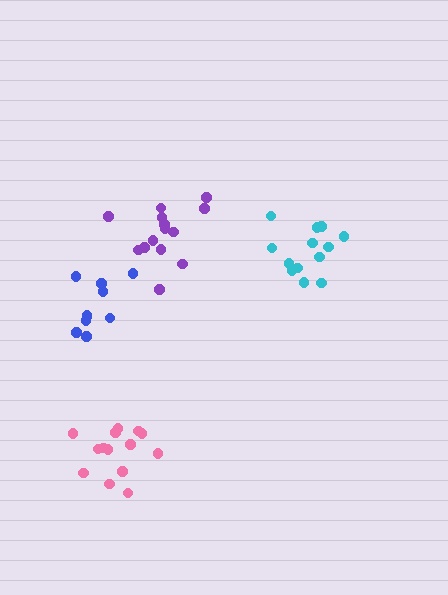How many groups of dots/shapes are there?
There are 4 groups.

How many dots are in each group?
Group 1: 13 dots, Group 2: 14 dots, Group 3: 10 dots, Group 4: 14 dots (51 total).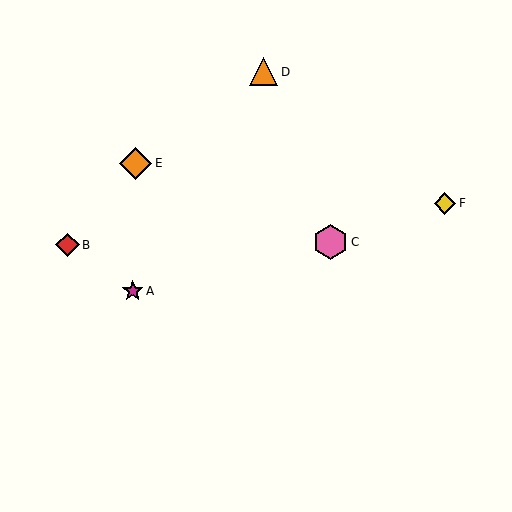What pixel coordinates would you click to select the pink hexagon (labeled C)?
Click at (330, 242) to select the pink hexagon C.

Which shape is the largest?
The pink hexagon (labeled C) is the largest.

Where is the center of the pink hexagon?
The center of the pink hexagon is at (330, 242).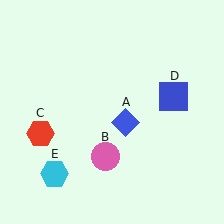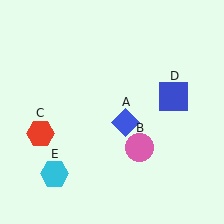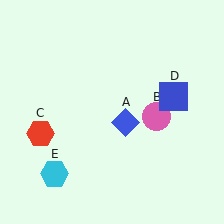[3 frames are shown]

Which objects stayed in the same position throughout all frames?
Blue diamond (object A) and red hexagon (object C) and blue square (object D) and cyan hexagon (object E) remained stationary.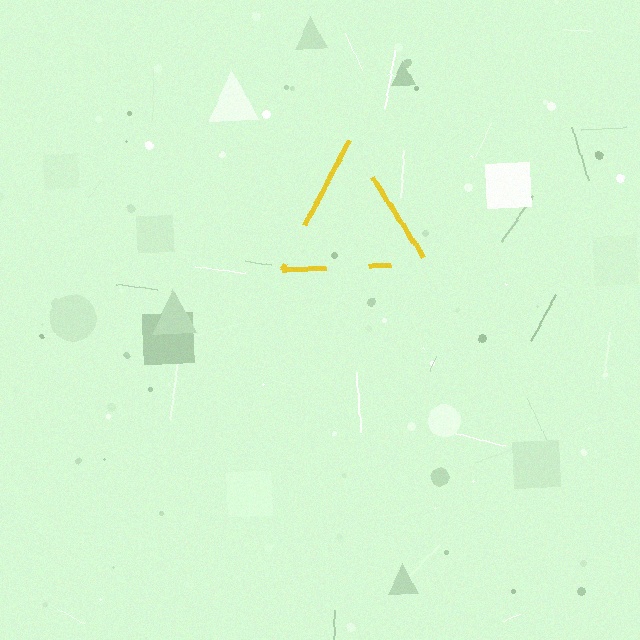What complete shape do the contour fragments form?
The contour fragments form a triangle.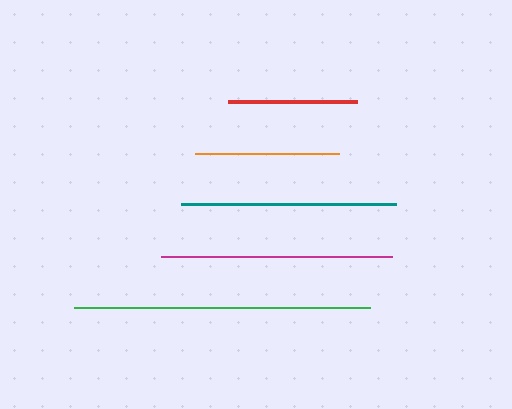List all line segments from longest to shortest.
From longest to shortest: green, magenta, teal, orange, red.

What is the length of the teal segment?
The teal segment is approximately 215 pixels long.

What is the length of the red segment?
The red segment is approximately 130 pixels long.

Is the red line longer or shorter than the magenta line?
The magenta line is longer than the red line.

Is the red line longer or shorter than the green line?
The green line is longer than the red line.